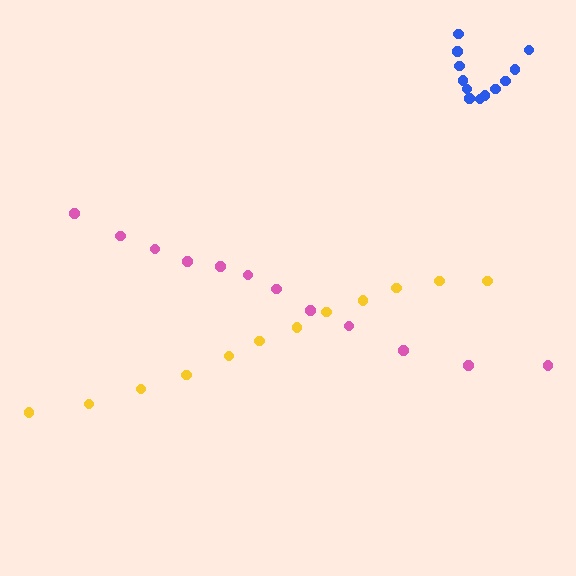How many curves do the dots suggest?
There are 3 distinct paths.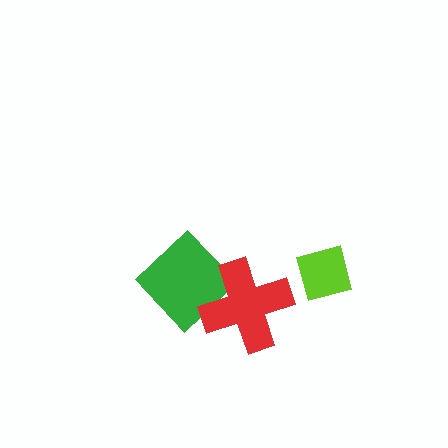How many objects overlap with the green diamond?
1 object overlaps with the green diamond.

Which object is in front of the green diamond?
The red cross is in front of the green diamond.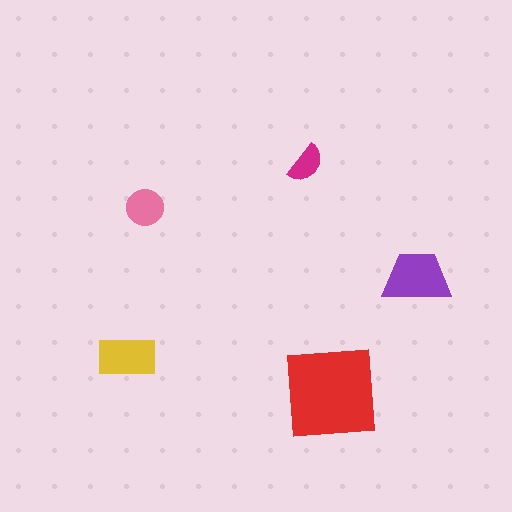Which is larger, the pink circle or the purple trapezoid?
The purple trapezoid.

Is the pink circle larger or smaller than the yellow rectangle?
Smaller.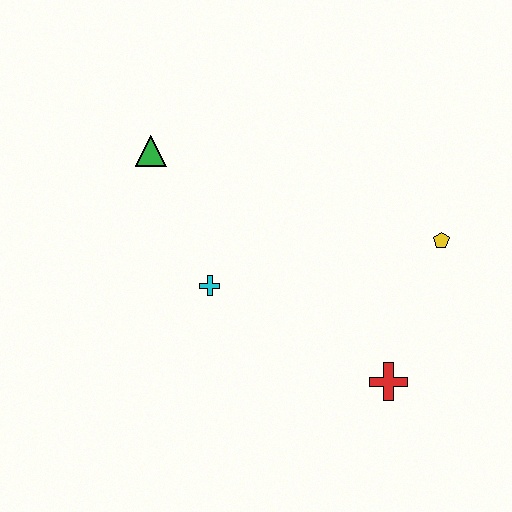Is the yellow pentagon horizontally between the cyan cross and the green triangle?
No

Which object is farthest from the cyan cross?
The yellow pentagon is farthest from the cyan cross.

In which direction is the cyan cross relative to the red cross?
The cyan cross is to the left of the red cross.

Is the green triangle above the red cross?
Yes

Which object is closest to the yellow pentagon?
The red cross is closest to the yellow pentagon.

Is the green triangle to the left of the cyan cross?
Yes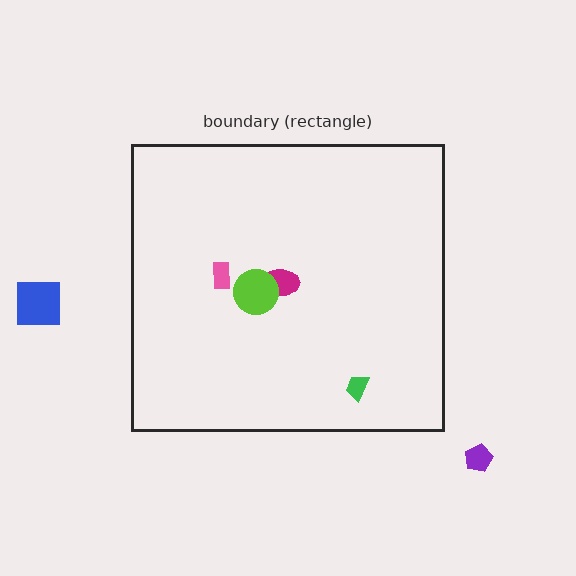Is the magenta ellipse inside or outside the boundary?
Inside.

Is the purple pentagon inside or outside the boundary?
Outside.